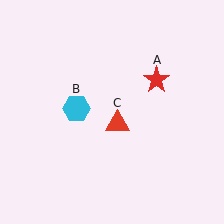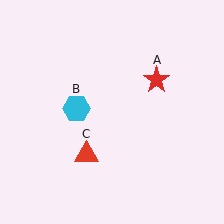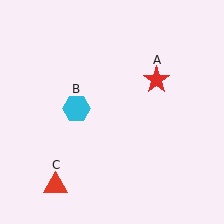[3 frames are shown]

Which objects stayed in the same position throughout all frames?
Red star (object A) and cyan hexagon (object B) remained stationary.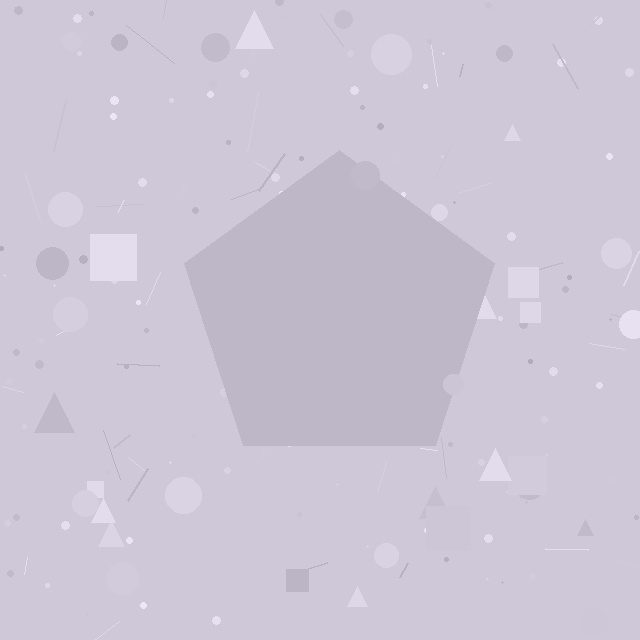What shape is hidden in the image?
A pentagon is hidden in the image.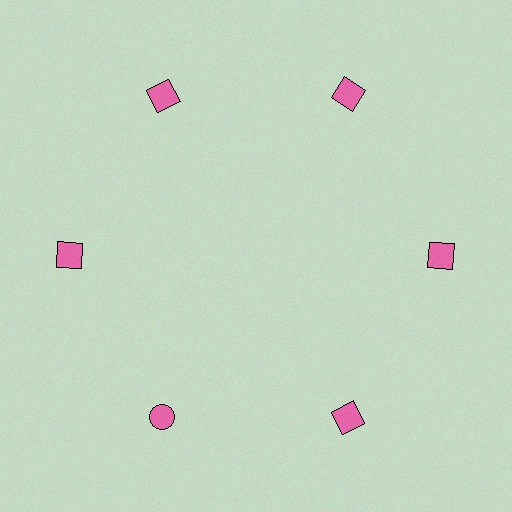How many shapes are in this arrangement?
There are 6 shapes arranged in a ring pattern.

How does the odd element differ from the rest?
It has a different shape: circle instead of square.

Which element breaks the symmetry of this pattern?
The pink circle at roughly the 7 o'clock position breaks the symmetry. All other shapes are pink squares.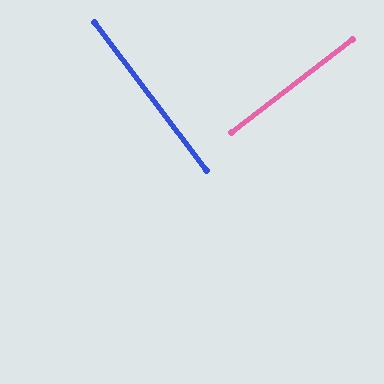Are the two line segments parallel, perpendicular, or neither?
Perpendicular — they meet at approximately 89°.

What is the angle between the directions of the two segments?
Approximately 89 degrees.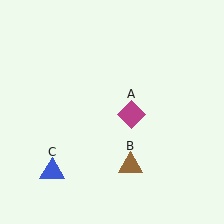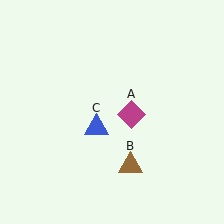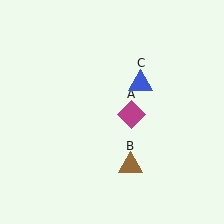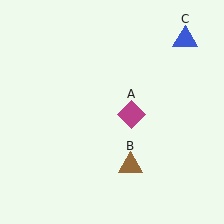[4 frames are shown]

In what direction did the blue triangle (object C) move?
The blue triangle (object C) moved up and to the right.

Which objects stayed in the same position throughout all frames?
Magenta diamond (object A) and brown triangle (object B) remained stationary.